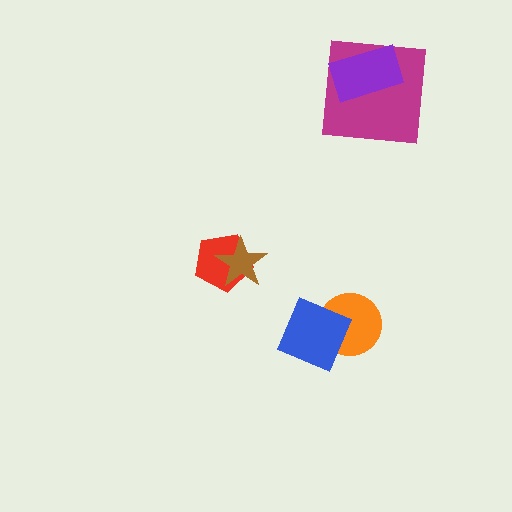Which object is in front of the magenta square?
The purple rectangle is in front of the magenta square.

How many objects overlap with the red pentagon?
1 object overlaps with the red pentagon.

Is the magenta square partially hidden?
Yes, it is partially covered by another shape.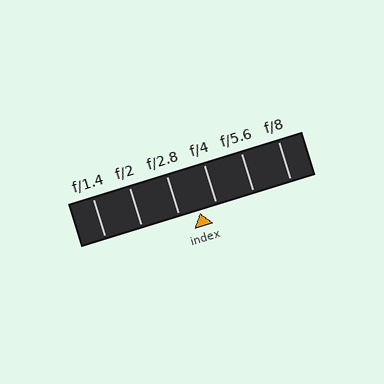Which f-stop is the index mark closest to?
The index mark is closest to f/4.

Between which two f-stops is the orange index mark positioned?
The index mark is between f/2.8 and f/4.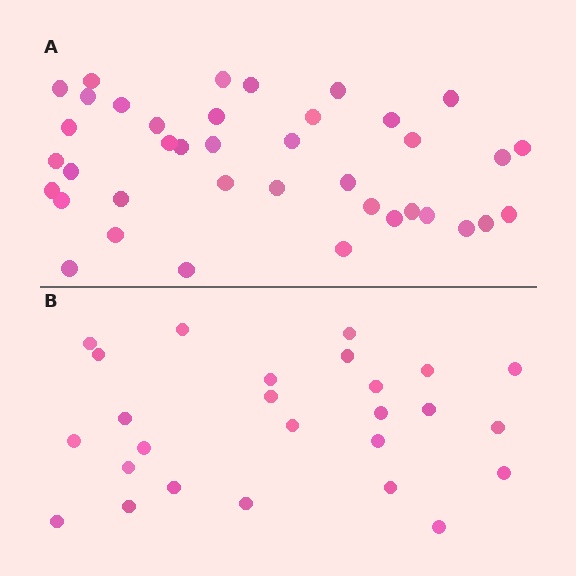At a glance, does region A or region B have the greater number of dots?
Region A (the top region) has more dots.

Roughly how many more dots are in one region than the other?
Region A has approximately 15 more dots than region B.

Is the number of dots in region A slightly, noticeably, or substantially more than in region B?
Region A has substantially more. The ratio is roughly 1.5 to 1.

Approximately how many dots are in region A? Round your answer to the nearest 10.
About 40 dots. (The exact count is 39, which rounds to 40.)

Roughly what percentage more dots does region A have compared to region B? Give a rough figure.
About 50% more.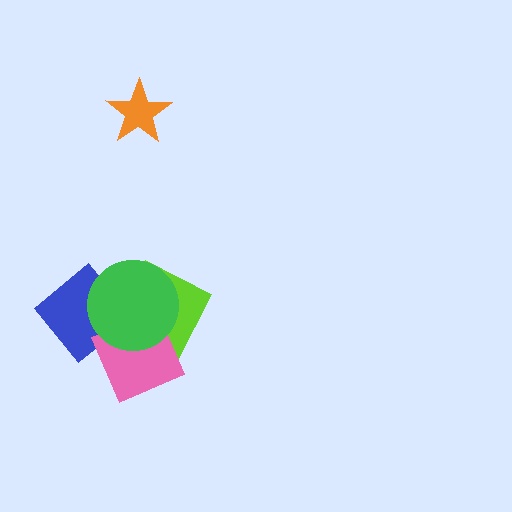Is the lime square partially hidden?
Yes, it is partially covered by another shape.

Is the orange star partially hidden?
No, no other shape covers it.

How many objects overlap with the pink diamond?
3 objects overlap with the pink diamond.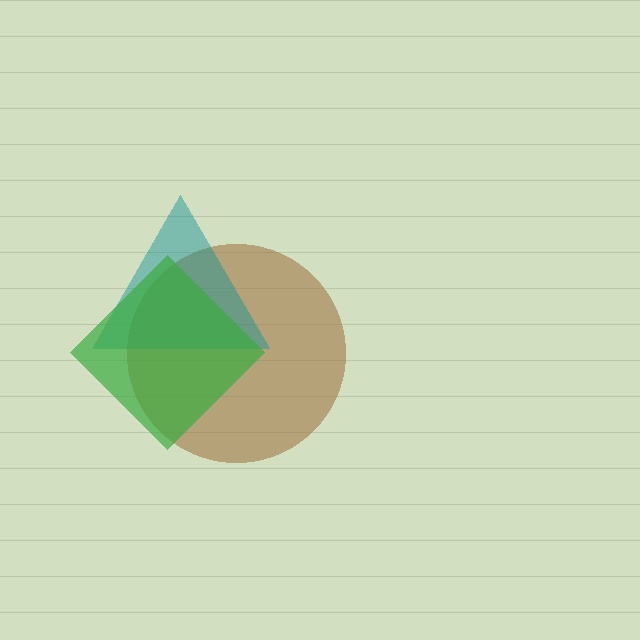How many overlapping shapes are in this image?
There are 3 overlapping shapes in the image.